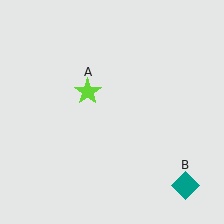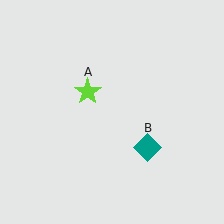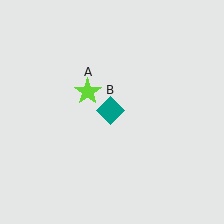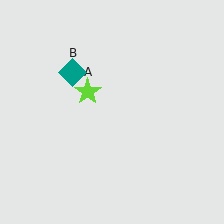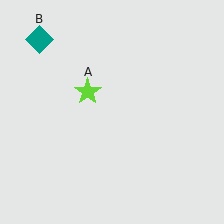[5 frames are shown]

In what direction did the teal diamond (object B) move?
The teal diamond (object B) moved up and to the left.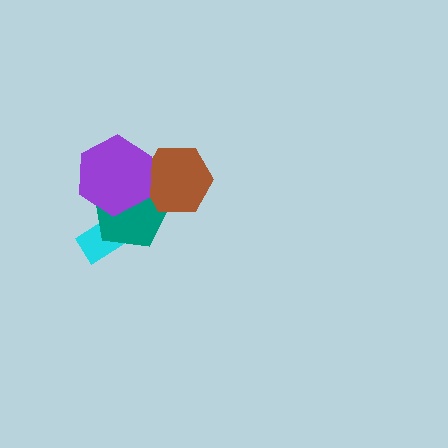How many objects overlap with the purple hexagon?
2 objects overlap with the purple hexagon.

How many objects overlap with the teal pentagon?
3 objects overlap with the teal pentagon.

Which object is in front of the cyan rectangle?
The teal pentagon is in front of the cyan rectangle.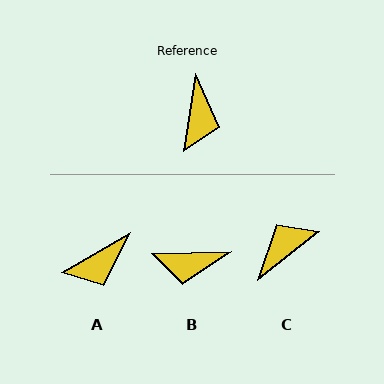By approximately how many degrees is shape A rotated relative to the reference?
Approximately 51 degrees clockwise.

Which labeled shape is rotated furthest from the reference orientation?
C, about 137 degrees away.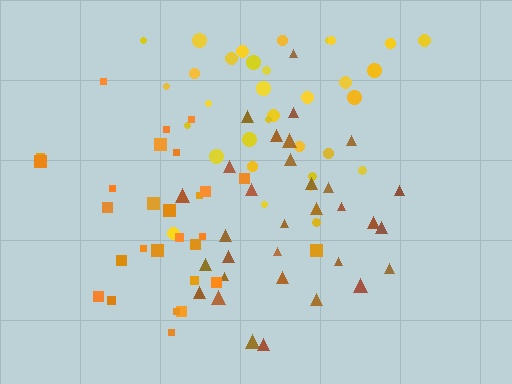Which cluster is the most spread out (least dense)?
Orange.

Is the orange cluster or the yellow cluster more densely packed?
Yellow.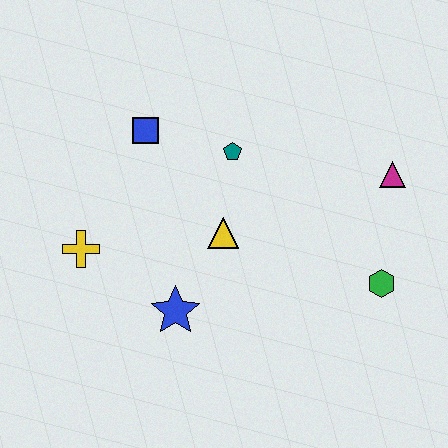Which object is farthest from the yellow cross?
The magenta triangle is farthest from the yellow cross.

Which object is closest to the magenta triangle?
The green hexagon is closest to the magenta triangle.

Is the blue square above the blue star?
Yes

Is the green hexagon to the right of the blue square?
Yes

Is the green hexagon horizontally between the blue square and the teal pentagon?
No